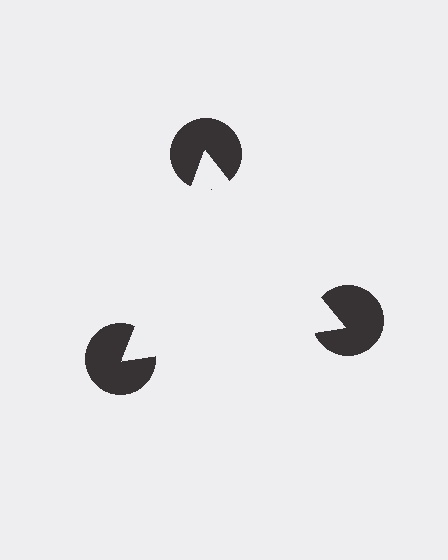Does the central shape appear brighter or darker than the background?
It typically appears slightly brighter than the background, even though no actual brightness change is drawn.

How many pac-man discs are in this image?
There are 3 — one at each vertex of the illusory triangle.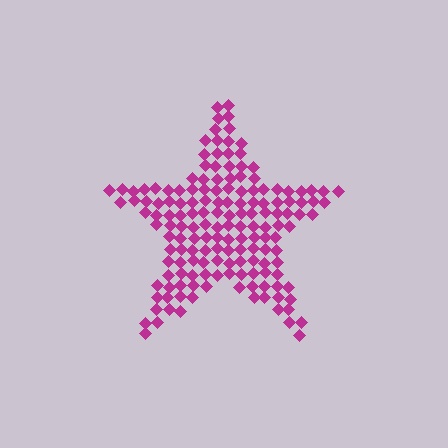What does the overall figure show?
The overall figure shows a star.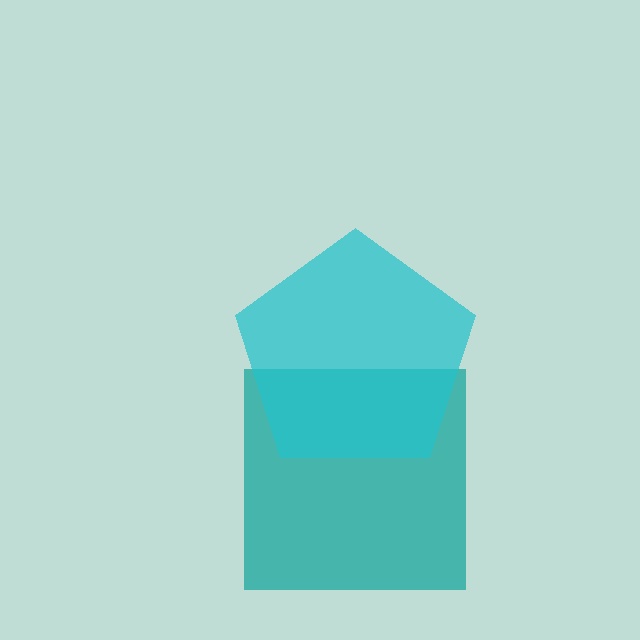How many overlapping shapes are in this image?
There are 2 overlapping shapes in the image.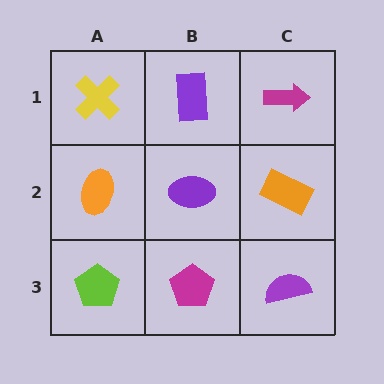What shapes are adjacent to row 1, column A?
An orange ellipse (row 2, column A), a purple rectangle (row 1, column B).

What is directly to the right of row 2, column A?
A purple ellipse.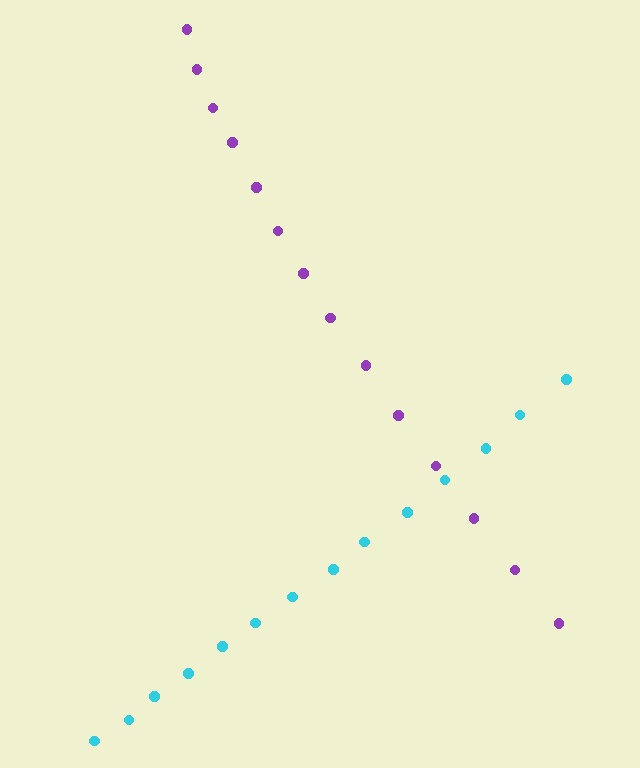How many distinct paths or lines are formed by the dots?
There are 2 distinct paths.